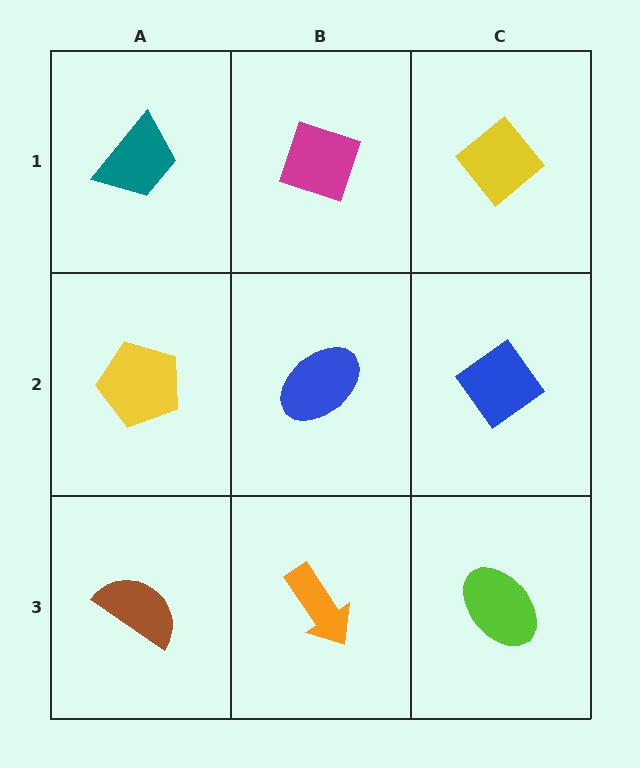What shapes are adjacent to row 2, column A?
A teal trapezoid (row 1, column A), a brown semicircle (row 3, column A), a blue ellipse (row 2, column B).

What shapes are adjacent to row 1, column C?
A blue diamond (row 2, column C), a magenta diamond (row 1, column B).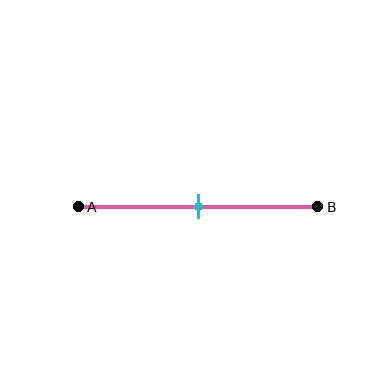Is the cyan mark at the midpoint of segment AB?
Yes, the mark is approximately at the midpoint.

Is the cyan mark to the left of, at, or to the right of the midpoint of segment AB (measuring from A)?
The cyan mark is approximately at the midpoint of segment AB.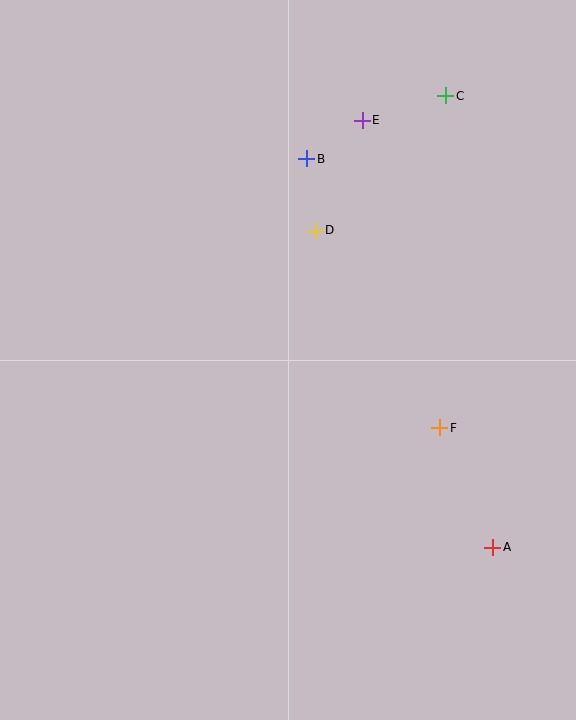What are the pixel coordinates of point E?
Point E is at (362, 120).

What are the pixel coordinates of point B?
Point B is at (307, 159).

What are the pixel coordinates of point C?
Point C is at (446, 96).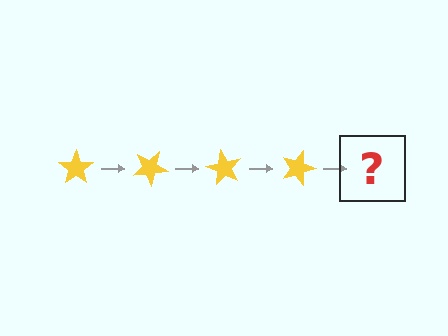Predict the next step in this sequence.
The next step is a yellow star rotated 120 degrees.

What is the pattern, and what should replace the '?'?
The pattern is that the star rotates 30 degrees each step. The '?' should be a yellow star rotated 120 degrees.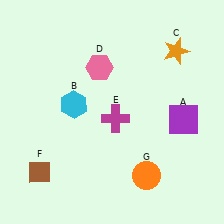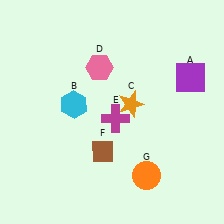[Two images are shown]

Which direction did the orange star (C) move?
The orange star (C) moved down.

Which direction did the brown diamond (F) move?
The brown diamond (F) moved right.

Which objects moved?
The objects that moved are: the purple square (A), the orange star (C), the brown diamond (F).